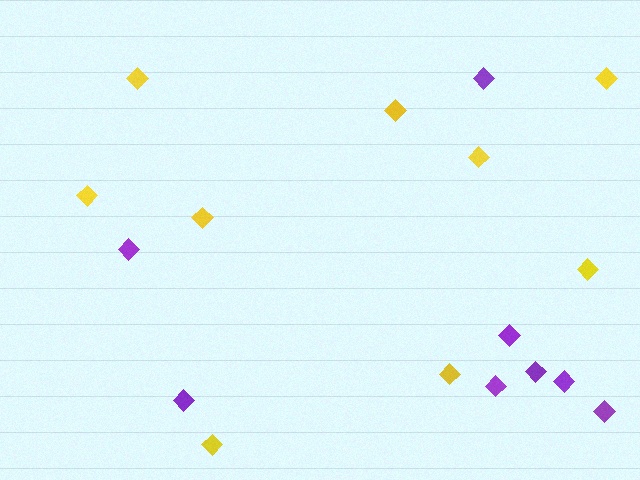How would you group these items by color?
There are 2 groups: one group of yellow diamonds (9) and one group of purple diamonds (8).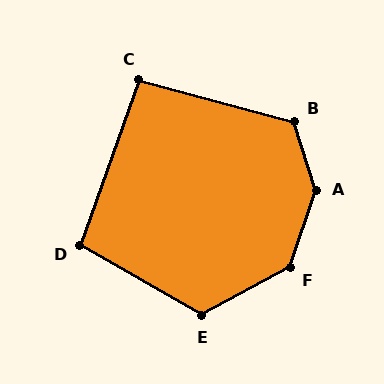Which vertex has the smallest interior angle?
C, at approximately 94 degrees.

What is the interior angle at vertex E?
Approximately 121 degrees (obtuse).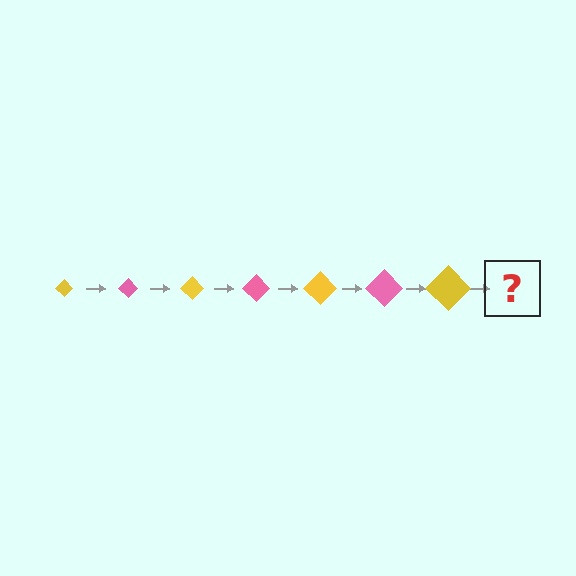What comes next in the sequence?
The next element should be a pink diamond, larger than the previous one.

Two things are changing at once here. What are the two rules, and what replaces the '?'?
The two rules are that the diamond grows larger each step and the color cycles through yellow and pink. The '?' should be a pink diamond, larger than the previous one.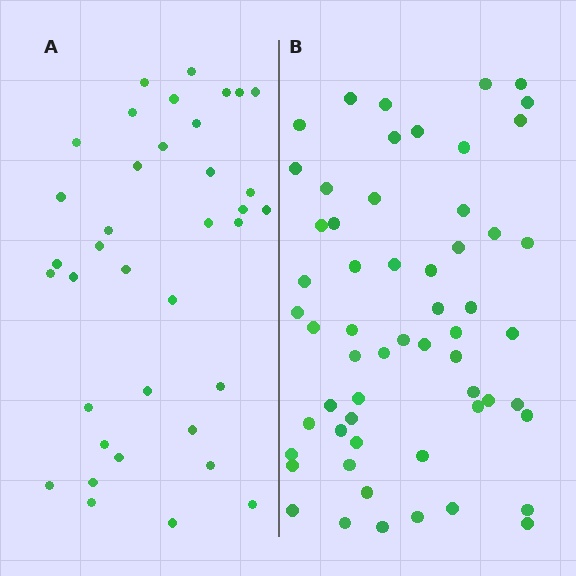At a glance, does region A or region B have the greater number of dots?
Region B (the right region) has more dots.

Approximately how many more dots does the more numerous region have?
Region B has approximately 20 more dots than region A.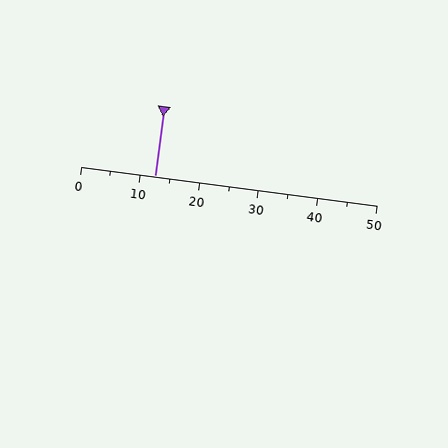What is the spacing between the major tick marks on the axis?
The major ticks are spaced 10 apart.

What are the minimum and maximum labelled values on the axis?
The axis runs from 0 to 50.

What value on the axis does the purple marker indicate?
The marker indicates approximately 12.5.